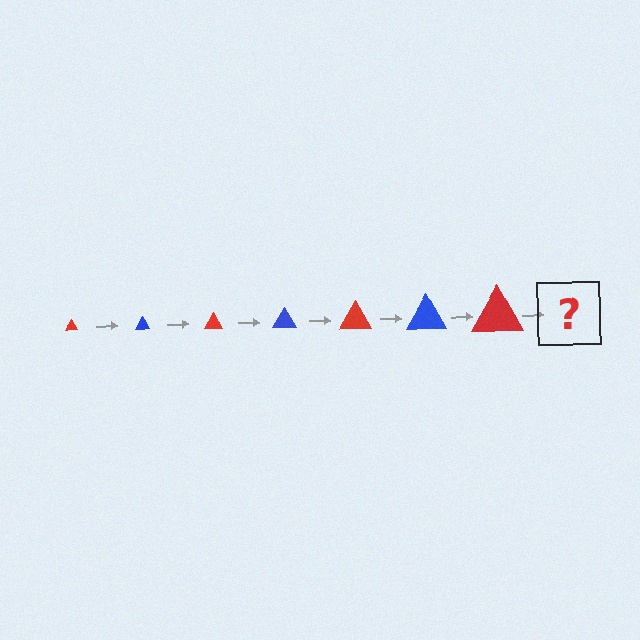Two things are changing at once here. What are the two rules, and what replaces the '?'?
The two rules are that the triangle grows larger each step and the color cycles through red and blue. The '?' should be a blue triangle, larger than the previous one.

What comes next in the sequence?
The next element should be a blue triangle, larger than the previous one.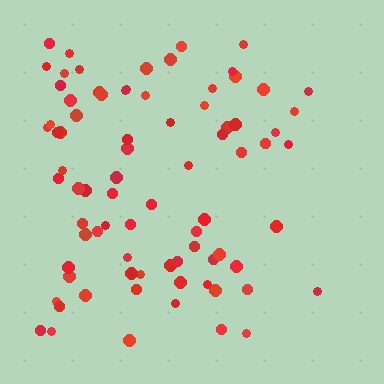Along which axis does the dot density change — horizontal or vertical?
Horizontal.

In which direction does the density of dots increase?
From right to left, with the left side densest.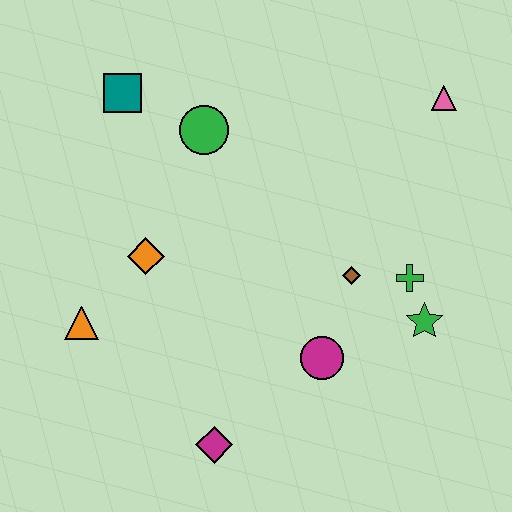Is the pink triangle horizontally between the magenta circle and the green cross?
No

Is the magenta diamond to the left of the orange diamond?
No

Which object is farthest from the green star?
The teal square is farthest from the green star.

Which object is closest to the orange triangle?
The orange diamond is closest to the orange triangle.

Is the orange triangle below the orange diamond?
Yes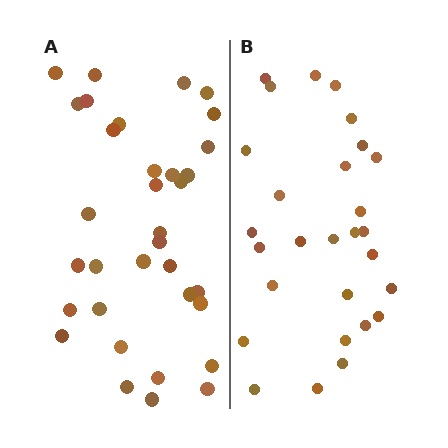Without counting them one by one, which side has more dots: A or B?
Region A (the left region) has more dots.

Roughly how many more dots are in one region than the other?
Region A has about 6 more dots than region B.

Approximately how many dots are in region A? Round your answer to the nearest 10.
About 30 dots. (The exact count is 34, which rounds to 30.)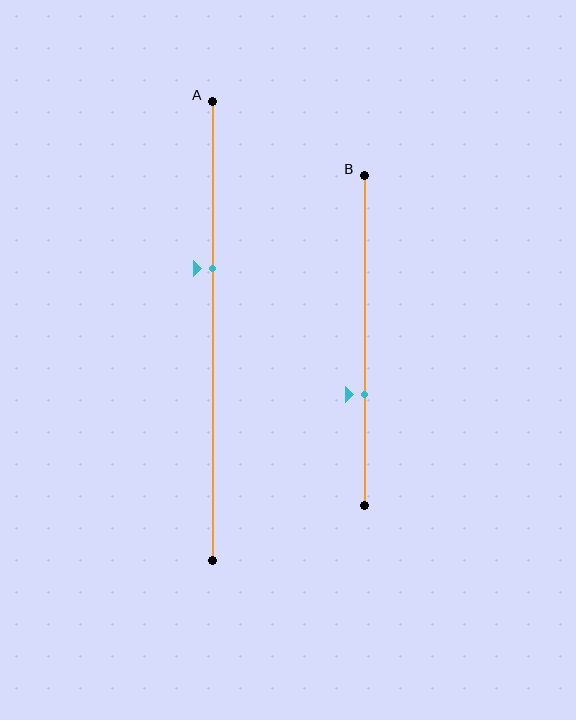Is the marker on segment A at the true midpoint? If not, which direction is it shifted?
No, the marker on segment A is shifted upward by about 14% of the segment length.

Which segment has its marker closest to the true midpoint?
Segment A has its marker closest to the true midpoint.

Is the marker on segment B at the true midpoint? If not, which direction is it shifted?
No, the marker on segment B is shifted downward by about 16% of the segment length.